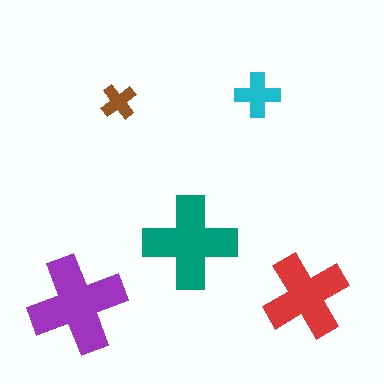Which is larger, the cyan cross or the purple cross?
The purple one.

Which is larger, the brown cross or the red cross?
The red one.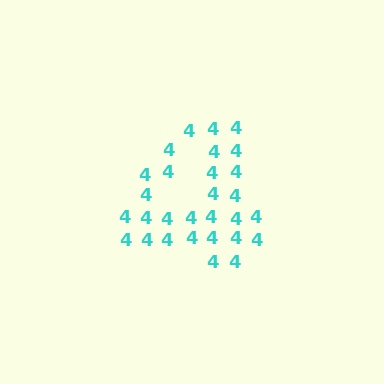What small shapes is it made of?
It is made of small digit 4's.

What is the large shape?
The large shape is the digit 4.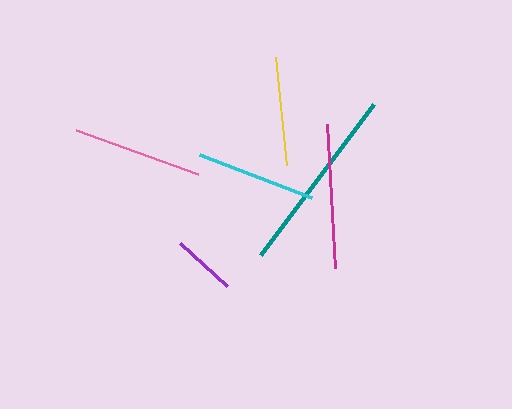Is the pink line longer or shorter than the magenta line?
The magenta line is longer than the pink line.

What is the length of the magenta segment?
The magenta segment is approximately 144 pixels long.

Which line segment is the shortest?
The purple line is the shortest at approximately 63 pixels.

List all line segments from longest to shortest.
From longest to shortest: teal, magenta, pink, cyan, yellow, purple.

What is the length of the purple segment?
The purple segment is approximately 63 pixels long.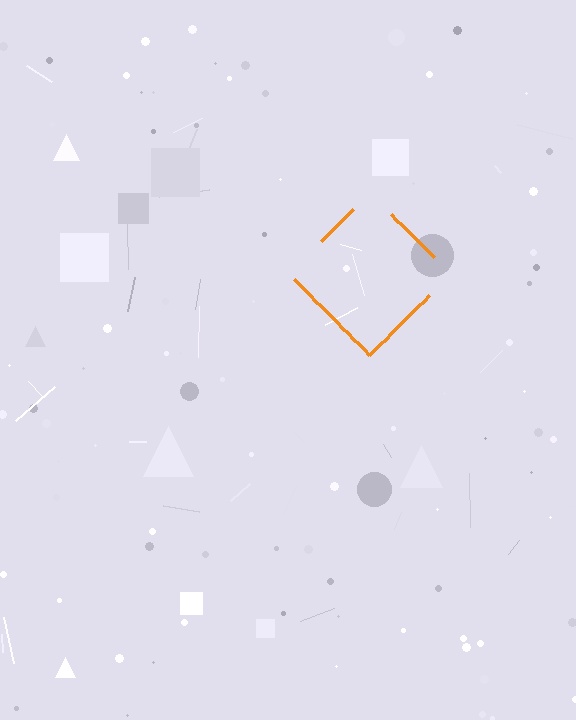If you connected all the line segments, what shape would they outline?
They would outline a diamond.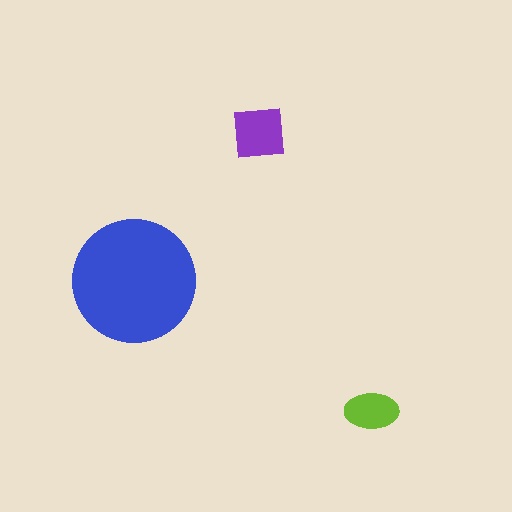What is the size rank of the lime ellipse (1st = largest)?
3rd.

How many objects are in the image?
There are 3 objects in the image.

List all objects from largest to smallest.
The blue circle, the purple square, the lime ellipse.